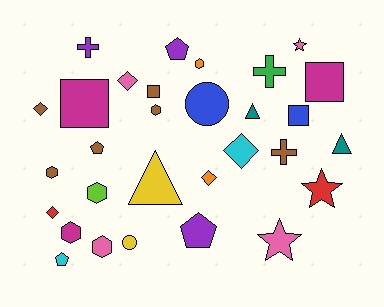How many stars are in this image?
There are 3 stars.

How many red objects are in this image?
There are 2 red objects.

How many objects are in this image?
There are 30 objects.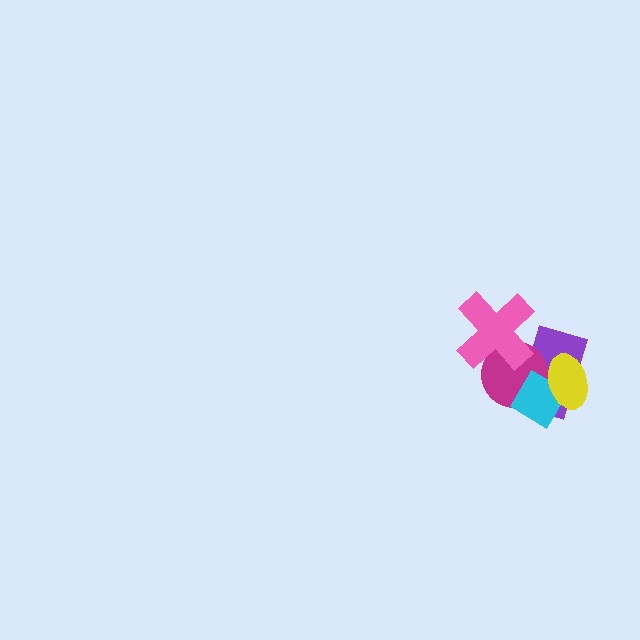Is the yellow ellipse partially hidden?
No, no other shape covers it.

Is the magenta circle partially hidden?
Yes, it is partially covered by another shape.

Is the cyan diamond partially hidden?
Yes, it is partially covered by another shape.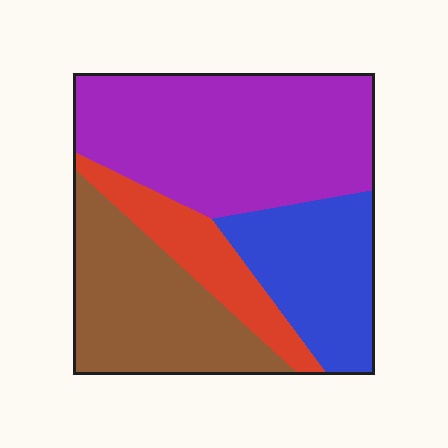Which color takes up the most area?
Purple, at roughly 40%.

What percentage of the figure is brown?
Brown takes up about one quarter (1/4) of the figure.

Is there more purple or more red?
Purple.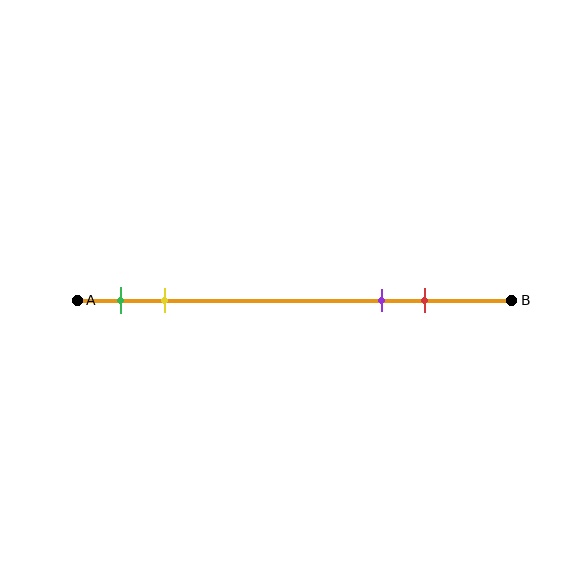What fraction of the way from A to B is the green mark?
The green mark is approximately 10% (0.1) of the way from A to B.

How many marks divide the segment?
There are 4 marks dividing the segment.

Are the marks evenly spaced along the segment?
No, the marks are not evenly spaced.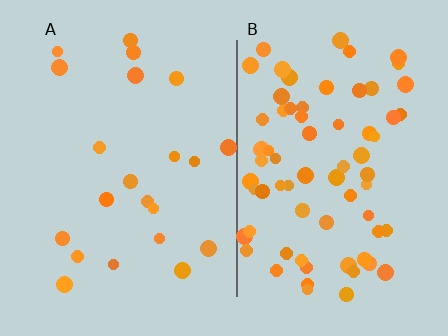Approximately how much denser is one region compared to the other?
Approximately 3.3× — region B over region A.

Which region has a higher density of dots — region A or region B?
B (the right).